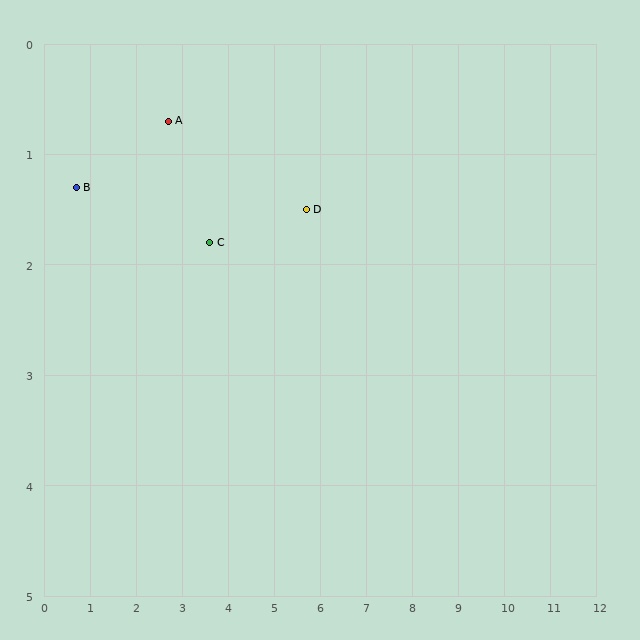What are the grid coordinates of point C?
Point C is at approximately (3.6, 1.8).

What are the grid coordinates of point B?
Point B is at approximately (0.7, 1.3).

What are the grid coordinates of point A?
Point A is at approximately (2.7, 0.7).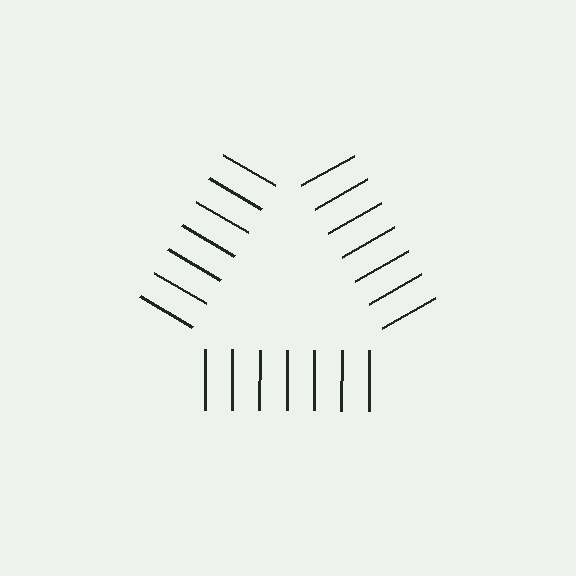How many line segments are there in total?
21 — 7 along each of the 3 edges.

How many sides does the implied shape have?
3 sides — the line-ends trace a triangle.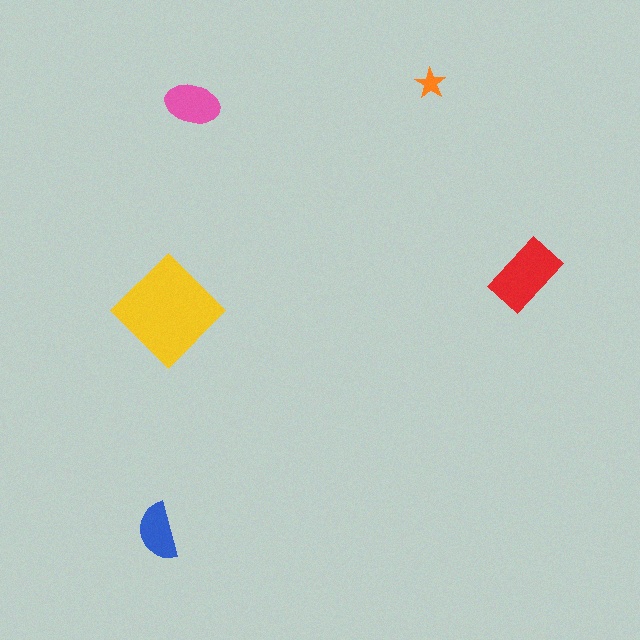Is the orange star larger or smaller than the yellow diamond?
Smaller.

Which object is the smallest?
The orange star.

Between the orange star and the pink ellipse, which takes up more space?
The pink ellipse.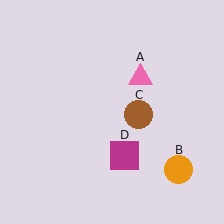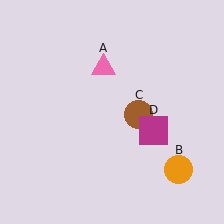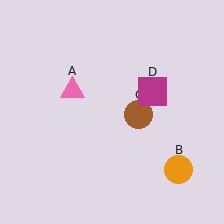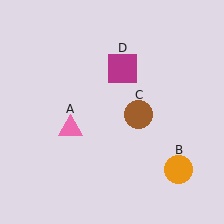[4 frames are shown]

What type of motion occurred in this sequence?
The pink triangle (object A), magenta square (object D) rotated counterclockwise around the center of the scene.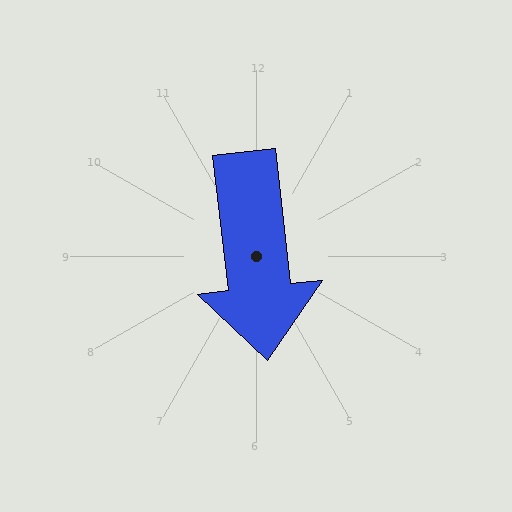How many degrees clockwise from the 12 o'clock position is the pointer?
Approximately 173 degrees.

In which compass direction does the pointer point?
South.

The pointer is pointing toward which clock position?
Roughly 6 o'clock.